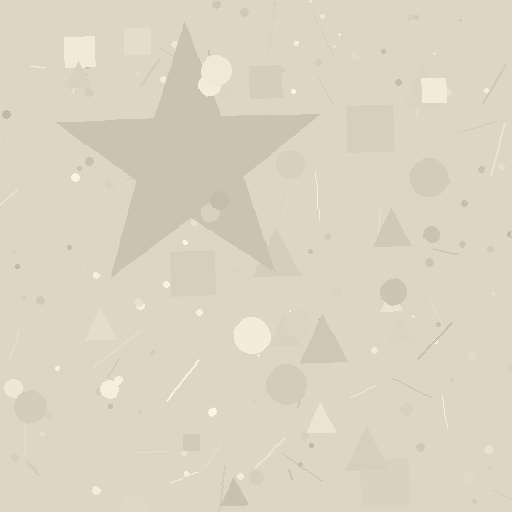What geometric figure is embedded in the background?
A star is embedded in the background.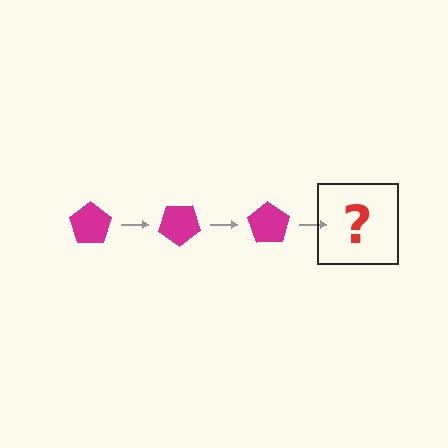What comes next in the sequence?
The next element should be a magenta pentagon rotated 105 degrees.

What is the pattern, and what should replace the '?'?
The pattern is that the pentagon rotates 35 degrees each step. The '?' should be a magenta pentagon rotated 105 degrees.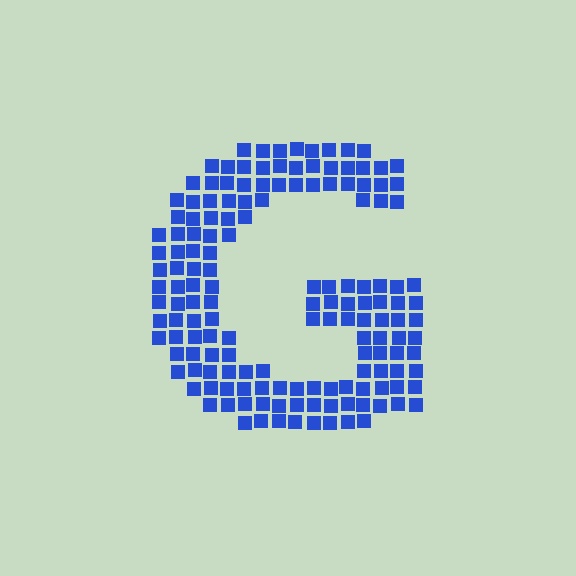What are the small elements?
The small elements are squares.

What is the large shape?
The large shape is the letter G.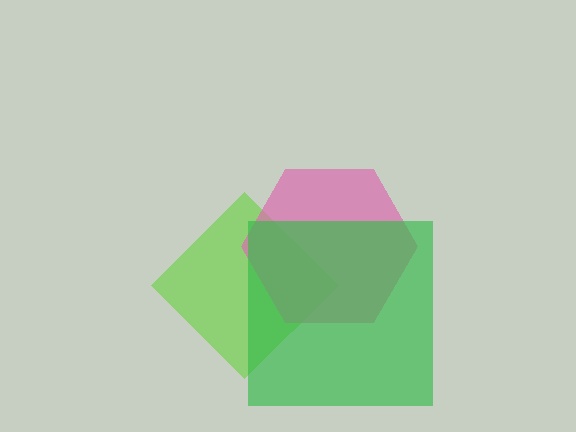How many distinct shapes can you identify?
There are 3 distinct shapes: a lime diamond, a pink hexagon, a green square.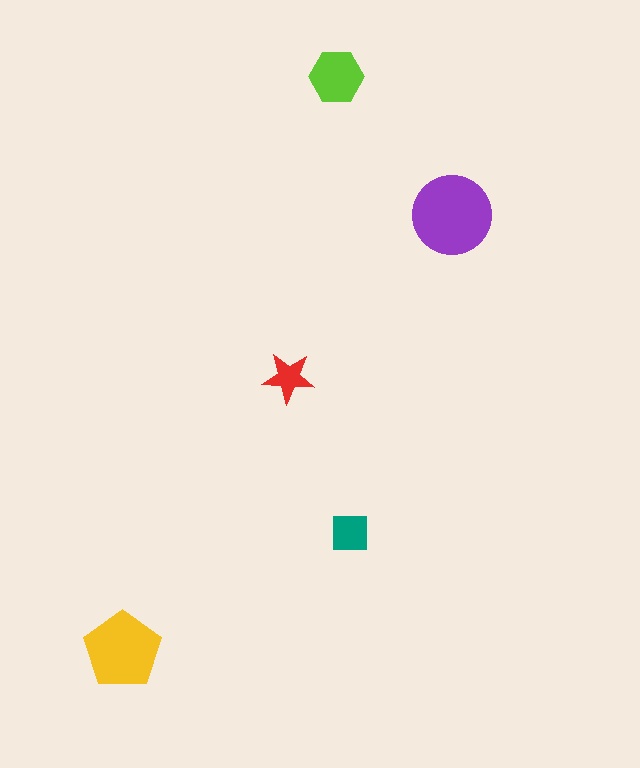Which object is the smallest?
The red star.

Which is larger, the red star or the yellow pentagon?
The yellow pentagon.